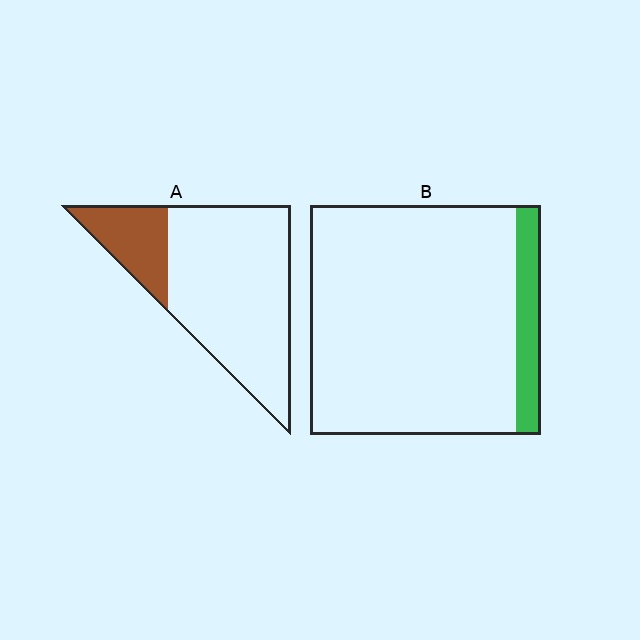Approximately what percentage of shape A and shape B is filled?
A is approximately 20% and B is approximately 10%.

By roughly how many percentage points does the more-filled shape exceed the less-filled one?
By roughly 10 percentage points (A over B).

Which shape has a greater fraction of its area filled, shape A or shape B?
Shape A.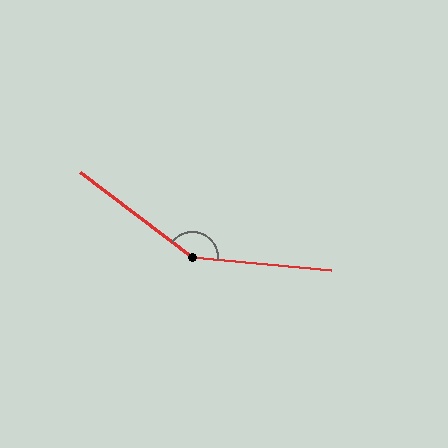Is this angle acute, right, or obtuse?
It is obtuse.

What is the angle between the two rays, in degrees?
Approximately 148 degrees.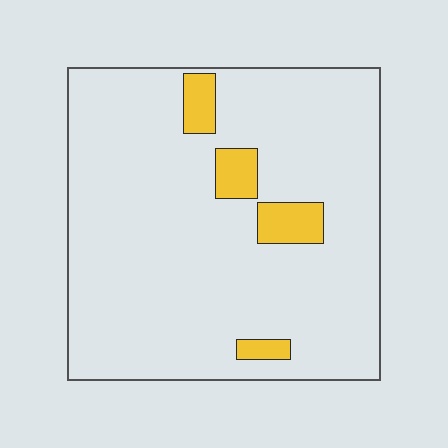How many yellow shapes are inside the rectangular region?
4.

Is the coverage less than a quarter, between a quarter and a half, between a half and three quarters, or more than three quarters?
Less than a quarter.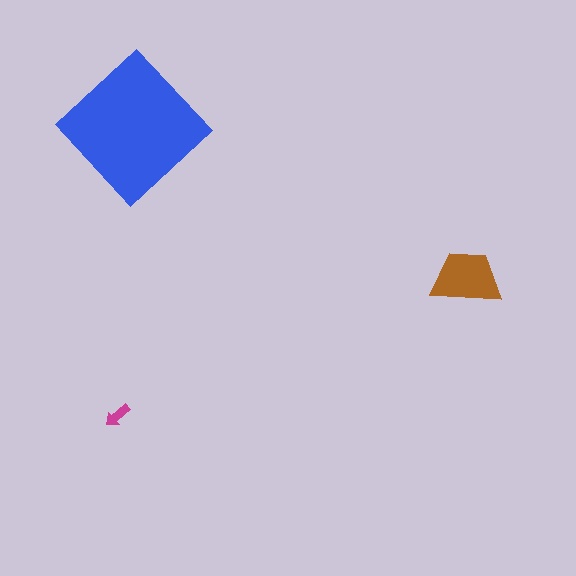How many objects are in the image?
There are 3 objects in the image.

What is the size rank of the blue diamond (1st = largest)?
1st.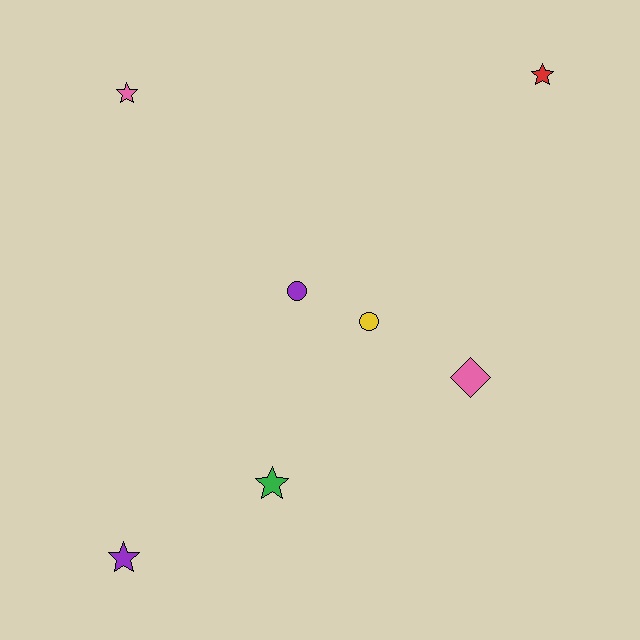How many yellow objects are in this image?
There is 1 yellow object.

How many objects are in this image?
There are 7 objects.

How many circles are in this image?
There are 2 circles.